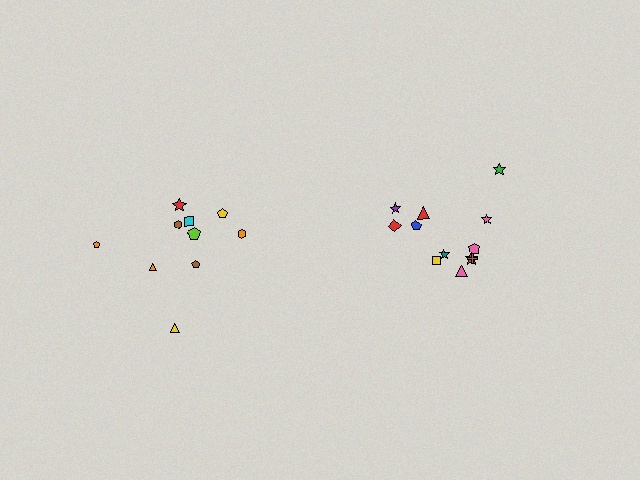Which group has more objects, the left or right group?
The right group.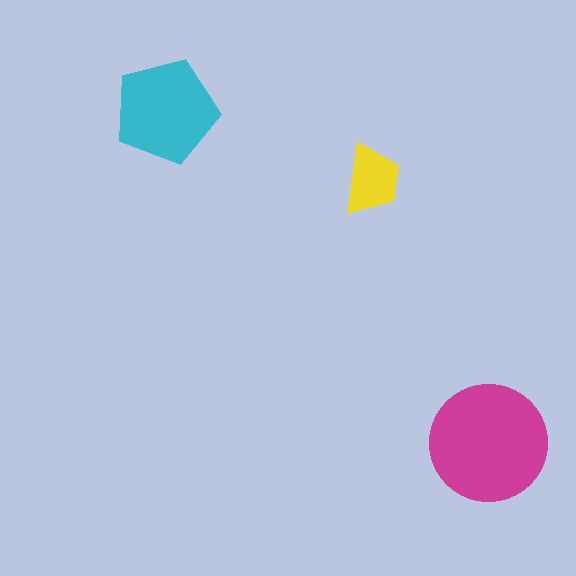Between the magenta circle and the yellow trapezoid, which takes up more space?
The magenta circle.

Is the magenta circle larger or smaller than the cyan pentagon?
Larger.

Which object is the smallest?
The yellow trapezoid.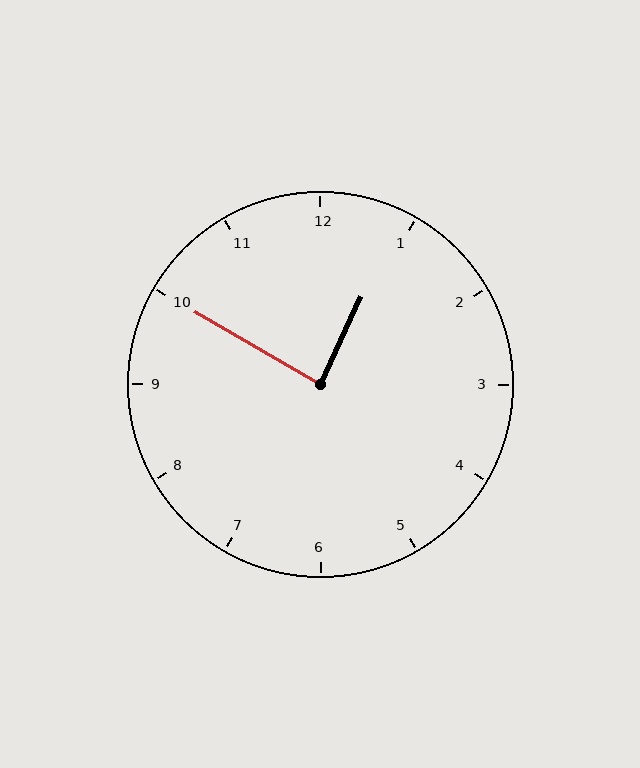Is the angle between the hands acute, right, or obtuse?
It is right.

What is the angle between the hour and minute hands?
Approximately 85 degrees.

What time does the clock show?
12:50.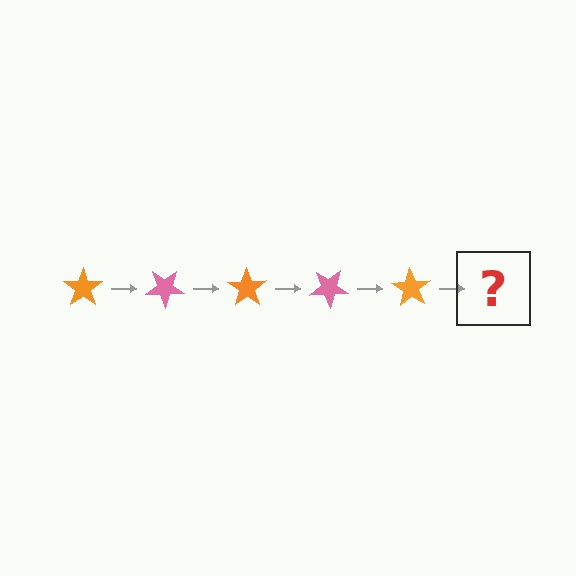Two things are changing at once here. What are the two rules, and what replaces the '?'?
The two rules are that it rotates 35 degrees each step and the color cycles through orange and pink. The '?' should be a pink star, rotated 175 degrees from the start.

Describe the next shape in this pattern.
It should be a pink star, rotated 175 degrees from the start.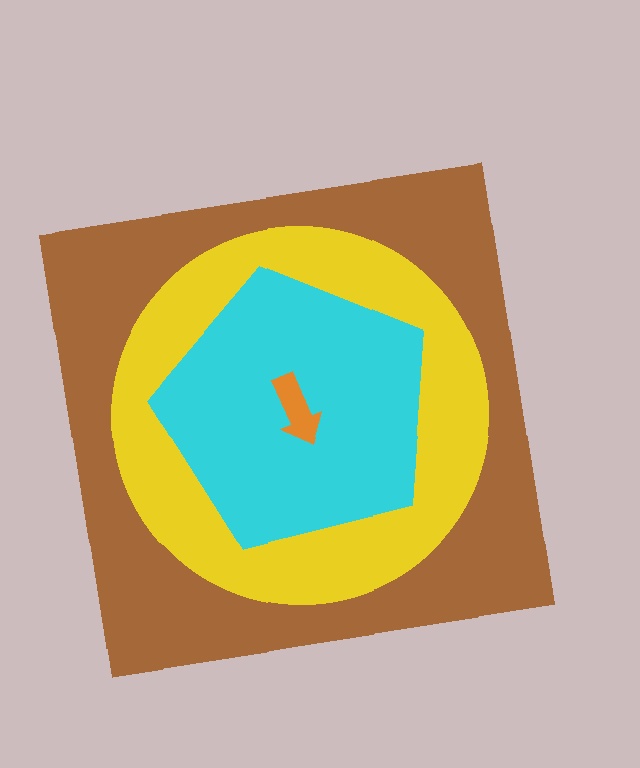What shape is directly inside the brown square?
The yellow circle.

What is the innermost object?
The orange arrow.